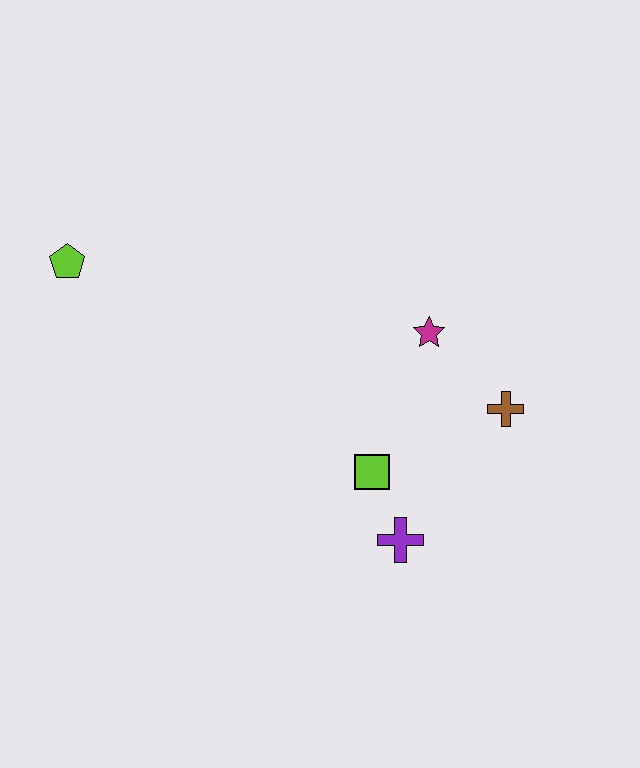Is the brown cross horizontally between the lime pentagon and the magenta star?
No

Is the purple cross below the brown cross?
Yes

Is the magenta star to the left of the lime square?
No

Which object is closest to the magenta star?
The brown cross is closest to the magenta star.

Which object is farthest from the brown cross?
The lime pentagon is farthest from the brown cross.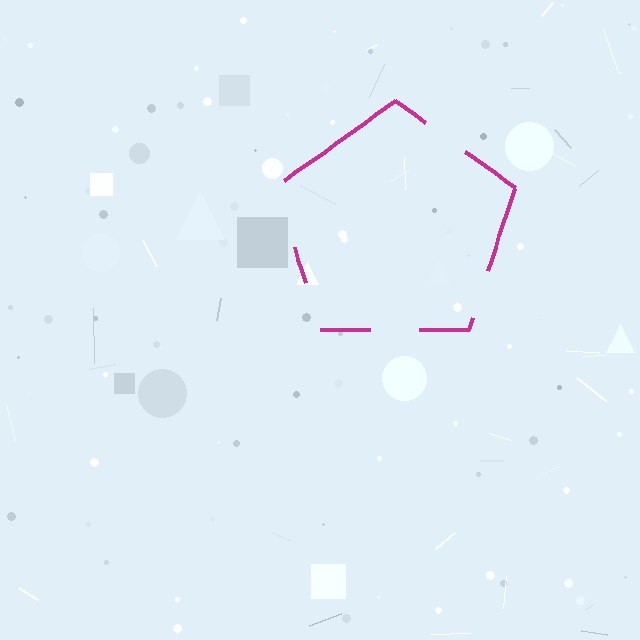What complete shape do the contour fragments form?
The contour fragments form a pentagon.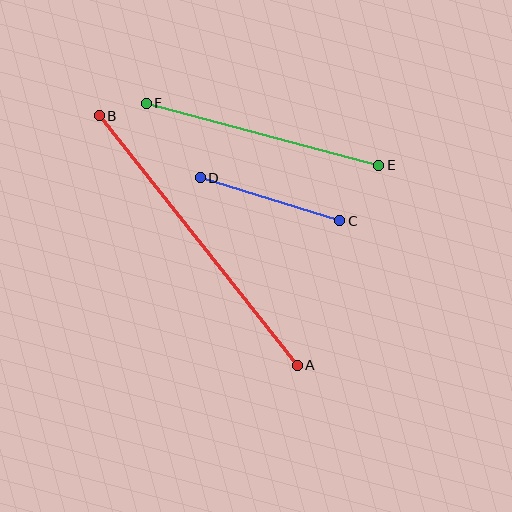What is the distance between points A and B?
The distance is approximately 318 pixels.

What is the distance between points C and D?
The distance is approximately 146 pixels.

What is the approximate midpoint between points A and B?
The midpoint is at approximately (198, 241) pixels.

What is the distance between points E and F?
The distance is approximately 241 pixels.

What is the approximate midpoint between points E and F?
The midpoint is at approximately (263, 134) pixels.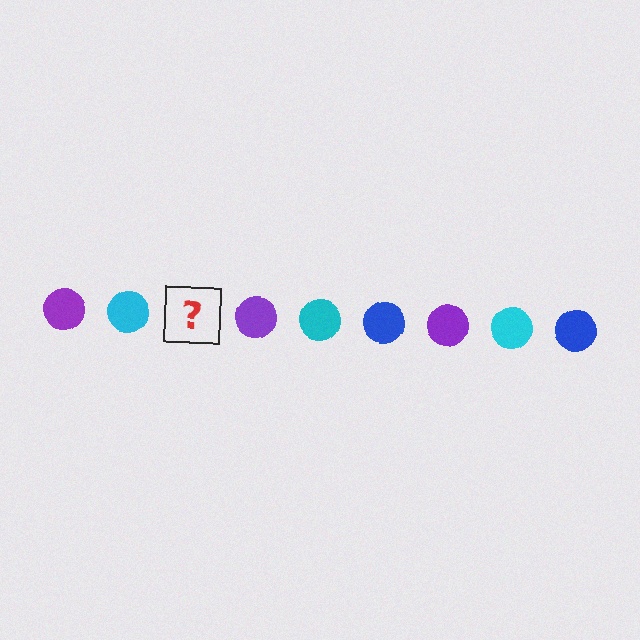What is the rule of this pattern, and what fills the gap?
The rule is that the pattern cycles through purple, cyan, blue circles. The gap should be filled with a blue circle.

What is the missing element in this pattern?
The missing element is a blue circle.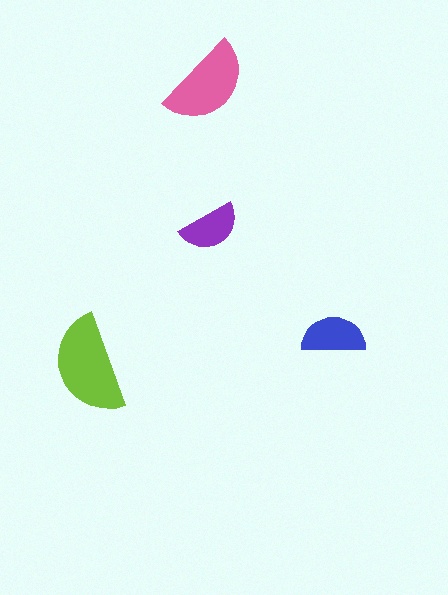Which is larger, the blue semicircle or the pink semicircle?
The pink one.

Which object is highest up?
The pink semicircle is topmost.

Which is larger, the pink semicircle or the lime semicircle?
The lime one.